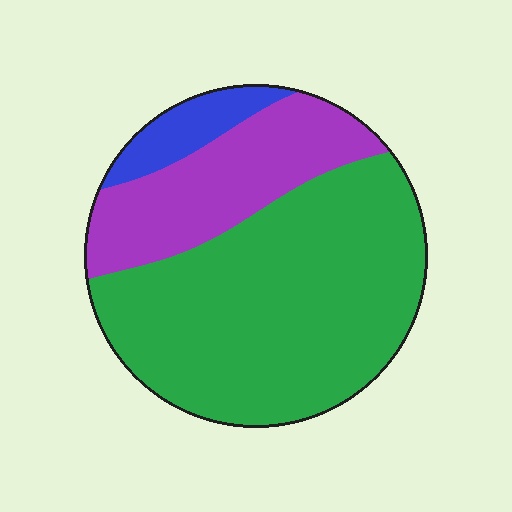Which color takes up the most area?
Green, at roughly 65%.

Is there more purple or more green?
Green.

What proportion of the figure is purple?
Purple covers around 25% of the figure.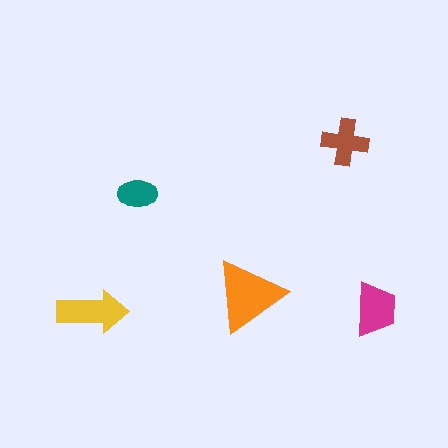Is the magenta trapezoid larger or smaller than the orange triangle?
Smaller.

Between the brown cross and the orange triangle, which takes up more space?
The orange triangle.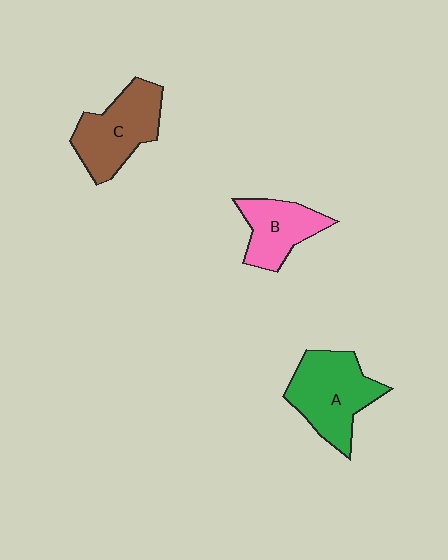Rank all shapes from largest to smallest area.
From largest to smallest: A (green), C (brown), B (pink).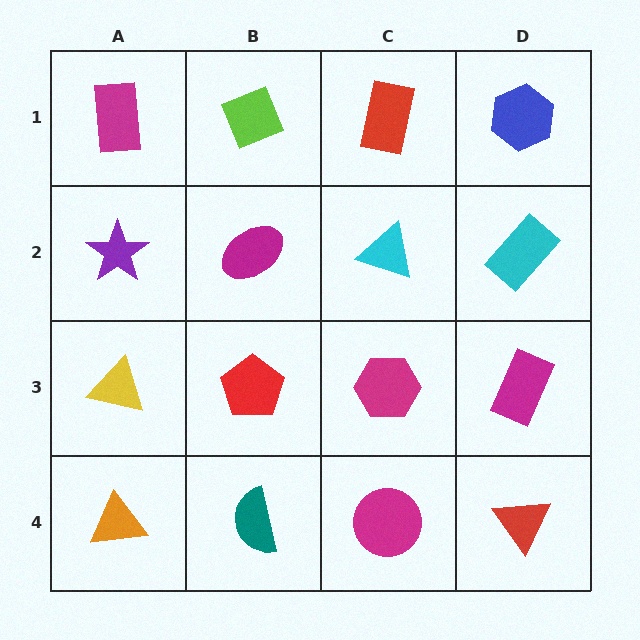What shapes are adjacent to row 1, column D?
A cyan rectangle (row 2, column D), a red rectangle (row 1, column C).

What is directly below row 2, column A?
A yellow triangle.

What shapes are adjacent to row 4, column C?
A magenta hexagon (row 3, column C), a teal semicircle (row 4, column B), a red triangle (row 4, column D).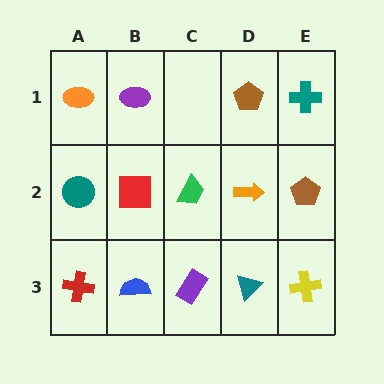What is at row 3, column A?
A red cross.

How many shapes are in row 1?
4 shapes.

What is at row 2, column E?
A brown pentagon.